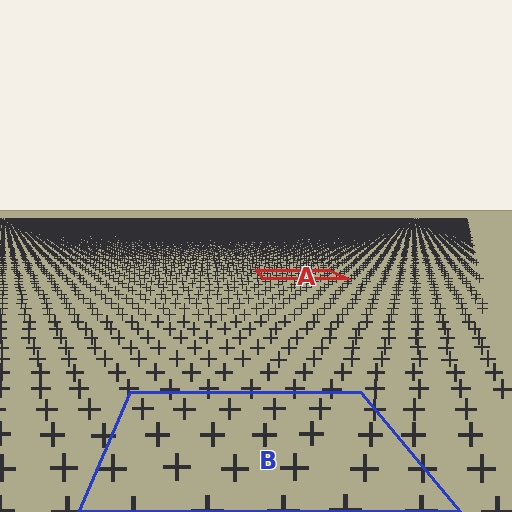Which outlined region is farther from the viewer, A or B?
Region A is farther from the viewer — the texture elements inside it appear smaller and more densely packed.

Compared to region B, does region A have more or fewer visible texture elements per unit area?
Region A has more texture elements per unit area — they are packed more densely because it is farther away.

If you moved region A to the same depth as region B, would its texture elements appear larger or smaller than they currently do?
They would appear larger. At a closer depth, the same texture elements are projected at a bigger on-screen size.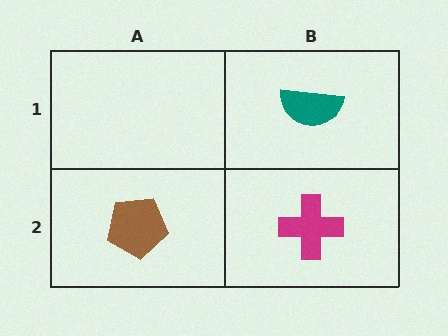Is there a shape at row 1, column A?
No, that cell is empty.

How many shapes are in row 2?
2 shapes.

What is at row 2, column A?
A brown pentagon.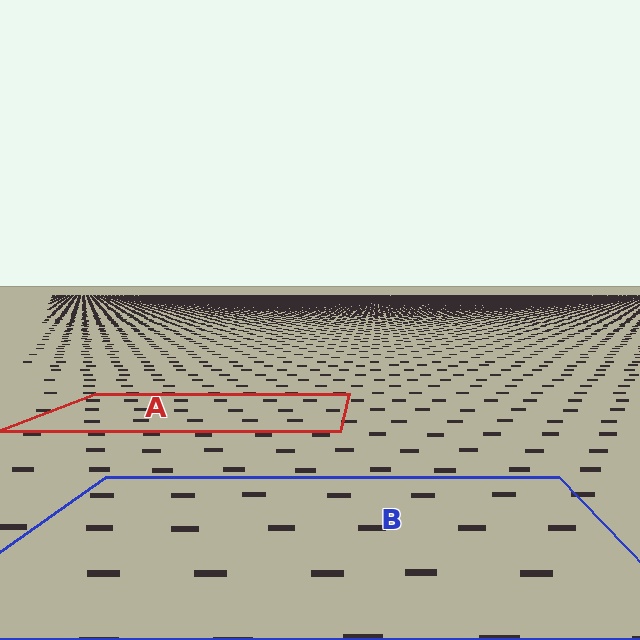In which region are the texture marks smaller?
The texture marks are smaller in region A, because it is farther away.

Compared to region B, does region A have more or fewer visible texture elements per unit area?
Region A has more texture elements per unit area — they are packed more densely because it is farther away.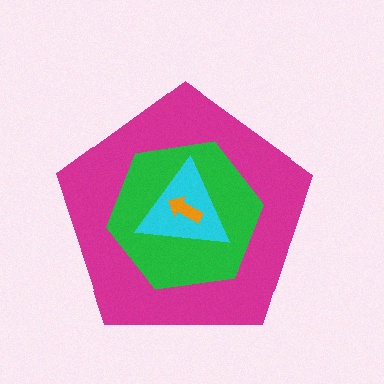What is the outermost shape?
The magenta pentagon.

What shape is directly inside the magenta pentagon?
The green hexagon.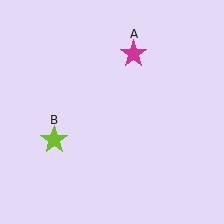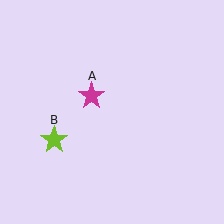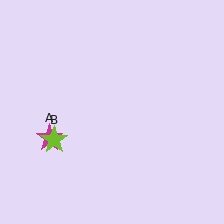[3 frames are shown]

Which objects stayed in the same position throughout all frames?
Lime star (object B) remained stationary.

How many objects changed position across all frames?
1 object changed position: magenta star (object A).